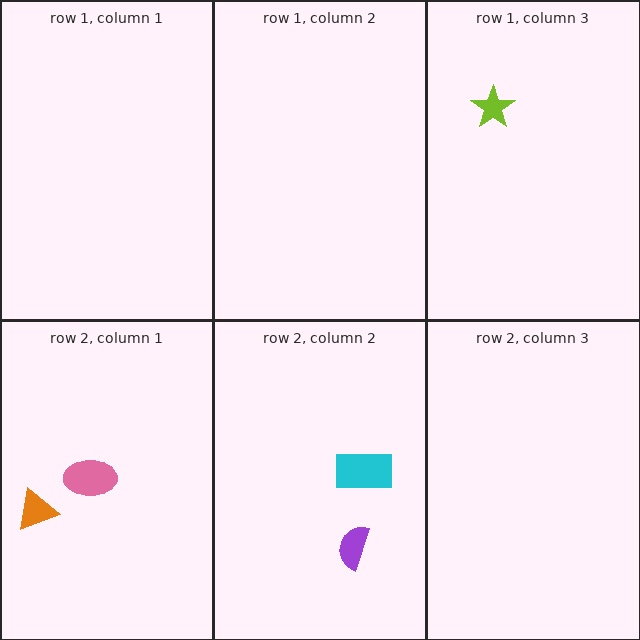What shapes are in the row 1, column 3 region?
The lime star.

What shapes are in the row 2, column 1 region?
The orange triangle, the pink ellipse.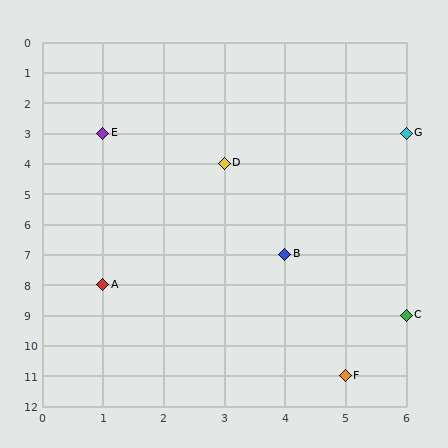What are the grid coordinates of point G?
Point G is at grid coordinates (6, 3).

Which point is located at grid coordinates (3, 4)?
Point D is at (3, 4).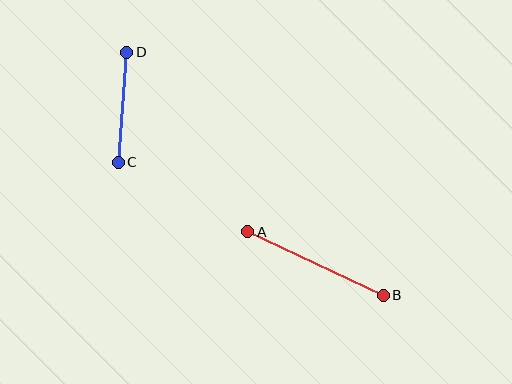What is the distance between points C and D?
The distance is approximately 110 pixels.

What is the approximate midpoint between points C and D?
The midpoint is at approximately (122, 107) pixels.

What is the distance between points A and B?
The distance is approximately 150 pixels.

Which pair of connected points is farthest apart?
Points A and B are farthest apart.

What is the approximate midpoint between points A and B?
The midpoint is at approximately (315, 263) pixels.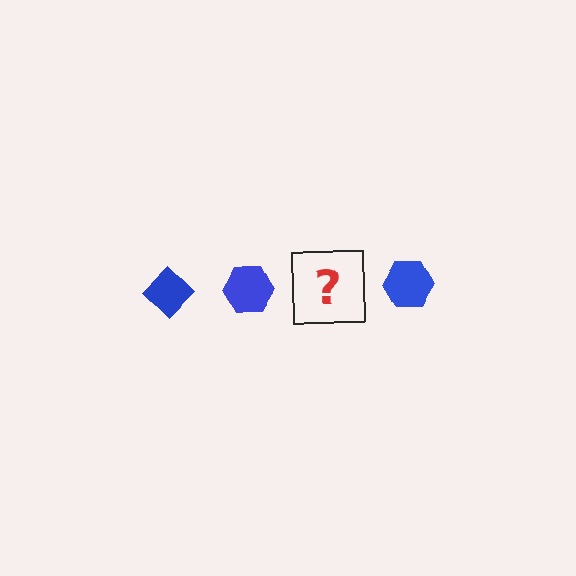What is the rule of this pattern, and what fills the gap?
The rule is that the pattern cycles through diamond, hexagon shapes in blue. The gap should be filled with a blue diamond.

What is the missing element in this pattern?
The missing element is a blue diamond.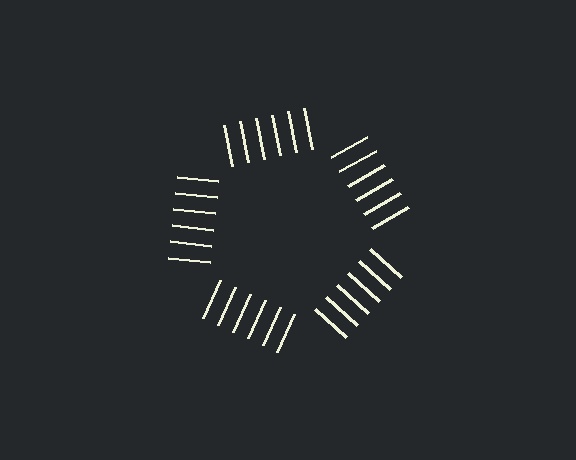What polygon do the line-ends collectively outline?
An illusory pentagon — the line segments terminate on its edges but no continuous stroke is drawn.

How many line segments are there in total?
30 — 6 along each of the 5 edges.